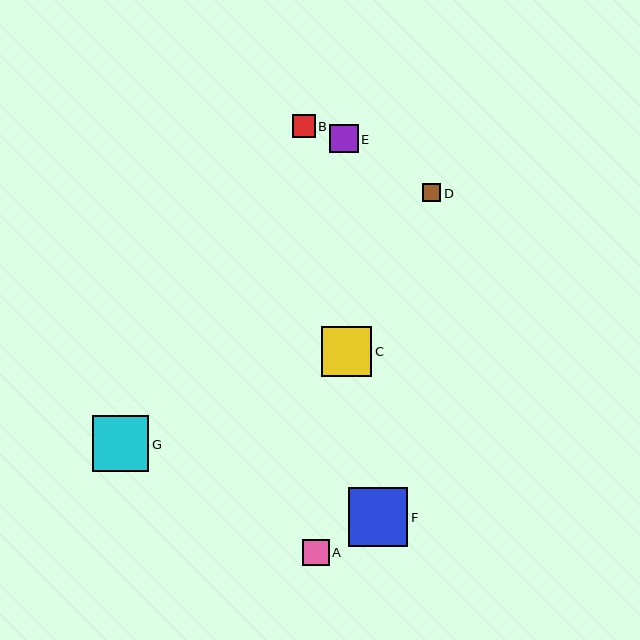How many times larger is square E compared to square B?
Square E is approximately 1.2 times the size of square B.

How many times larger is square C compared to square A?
Square C is approximately 1.9 times the size of square A.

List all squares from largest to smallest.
From largest to smallest: F, G, C, E, A, B, D.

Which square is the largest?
Square F is the largest with a size of approximately 59 pixels.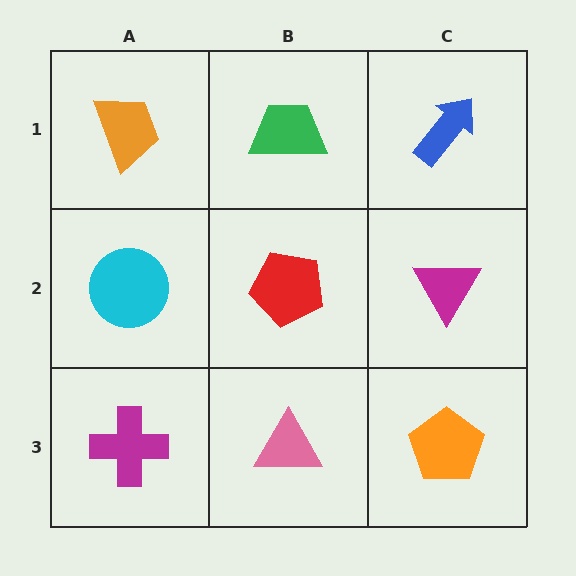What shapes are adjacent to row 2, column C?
A blue arrow (row 1, column C), an orange pentagon (row 3, column C), a red pentagon (row 2, column B).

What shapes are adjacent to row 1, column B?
A red pentagon (row 2, column B), an orange trapezoid (row 1, column A), a blue arrow (row 1, column C).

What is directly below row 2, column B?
A pink triangle.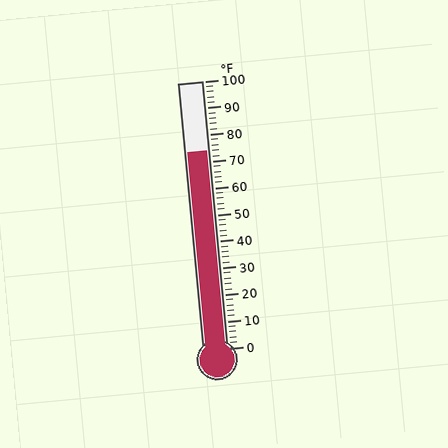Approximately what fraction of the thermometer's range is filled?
The thermometer is filled to approximately 75% of its range.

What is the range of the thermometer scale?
The thermometer scale ranges from 0°F to 100°F.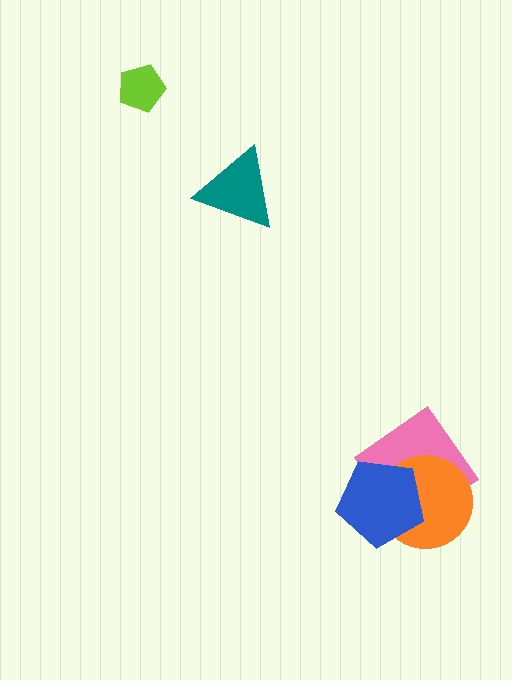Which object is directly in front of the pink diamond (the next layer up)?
The orange circle is directly in front of the pink diamond.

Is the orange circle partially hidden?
Yes, it is partially covered by another shape.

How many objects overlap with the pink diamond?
2 objects overlap with the pink diamond.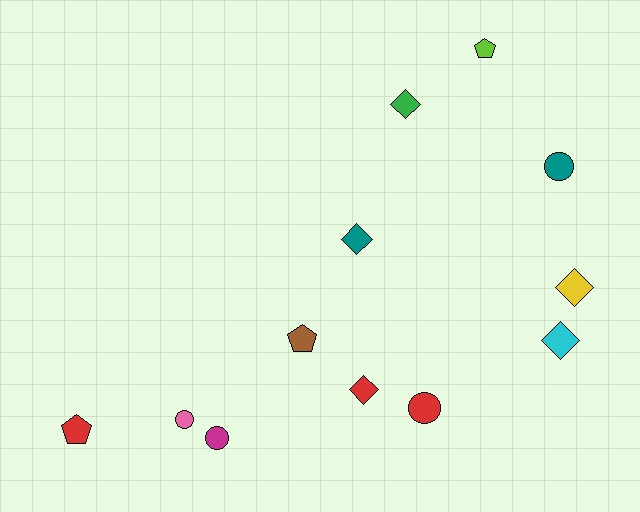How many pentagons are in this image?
There are 3 pentagons.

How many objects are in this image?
There are 12 objects.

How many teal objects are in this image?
There are 2 teal objects.